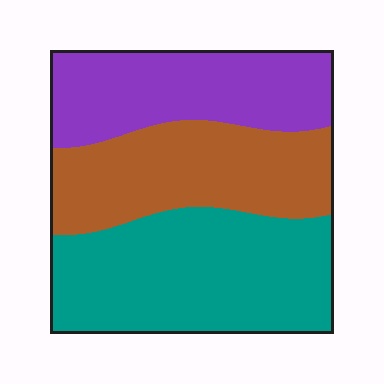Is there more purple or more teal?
Teal.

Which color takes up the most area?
Teal, at roughly 40%.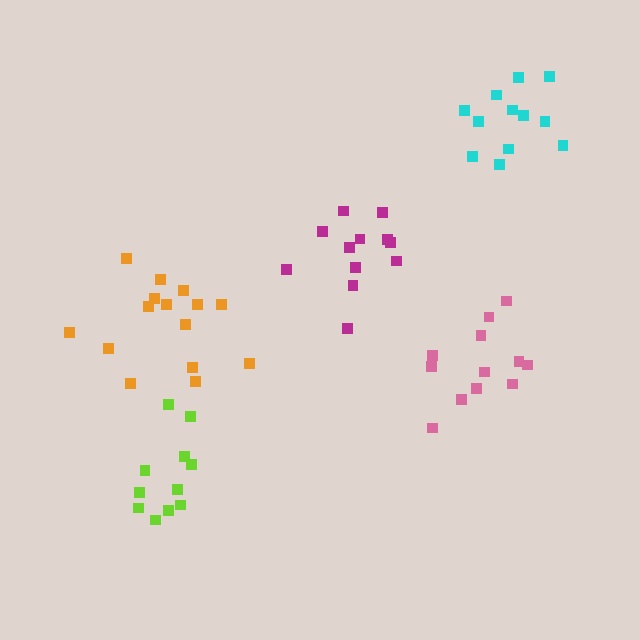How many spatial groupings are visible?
There are 5 spatial groupings.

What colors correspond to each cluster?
The clusters are colored: cyan, lime, pink, magenta, orange.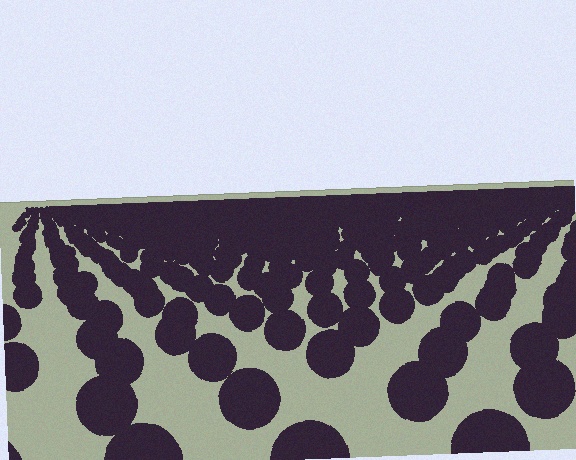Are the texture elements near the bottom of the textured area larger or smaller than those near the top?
Larger. Near the bottom, elements are closer to the viewer and appear at a bigger on-screen size.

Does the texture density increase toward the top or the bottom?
Density increases toward the top.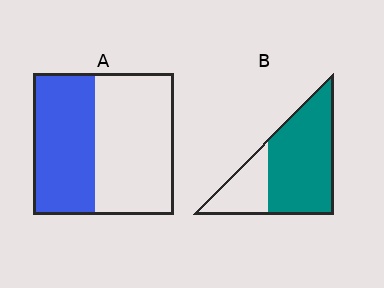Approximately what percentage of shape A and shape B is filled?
A is approximately 45% and B is approximately 70%.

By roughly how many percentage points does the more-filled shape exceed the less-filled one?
By roughly 30 percentage points (B over A).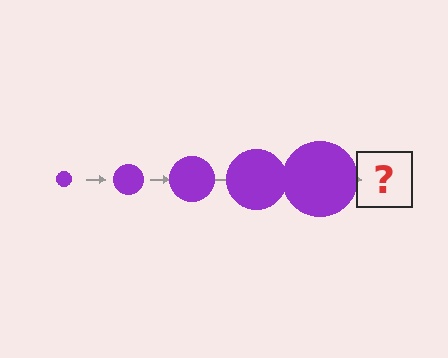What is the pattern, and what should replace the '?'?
The pattern is that the circle gets progressively larger each step. The '?' should be a purple circle, larger than the previous one.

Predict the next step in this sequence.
The next step is a purple circle, larger than the previous one.